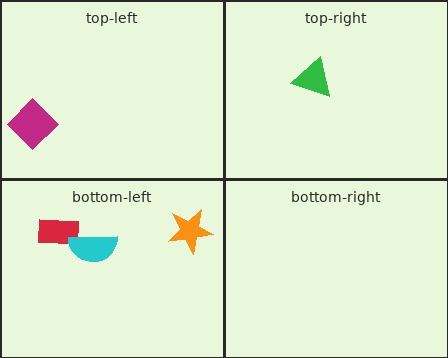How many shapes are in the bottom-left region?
3.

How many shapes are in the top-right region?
1.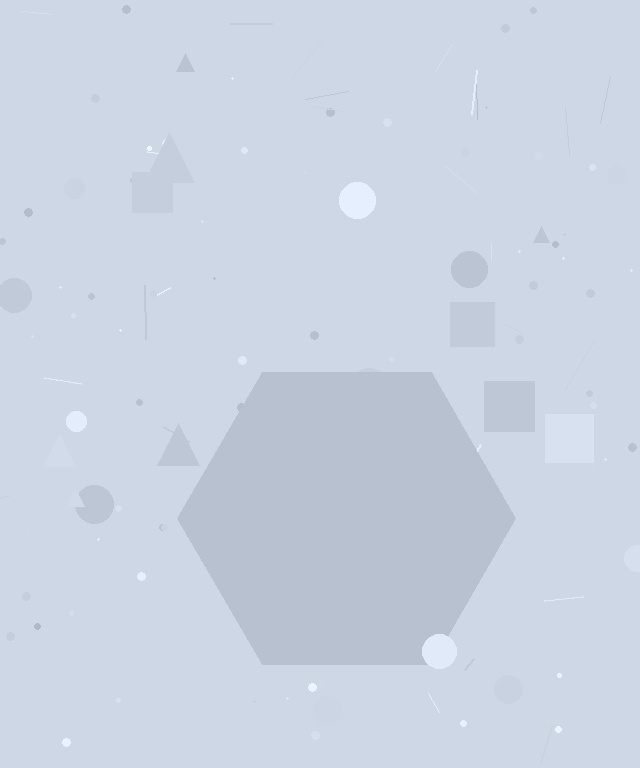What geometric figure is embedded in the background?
A hexagon is embedded in the background.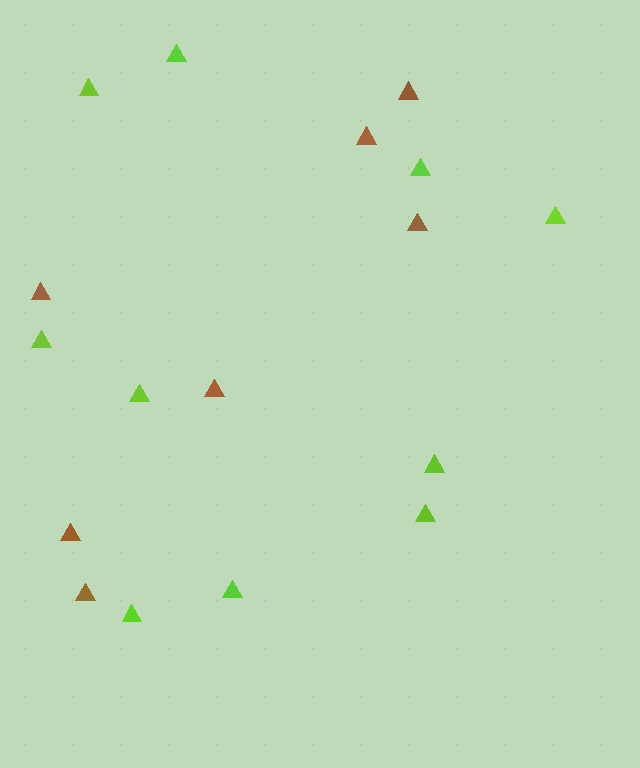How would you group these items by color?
There are 2 groups: one group of brown triangles (7) and one group of lime triangles (10).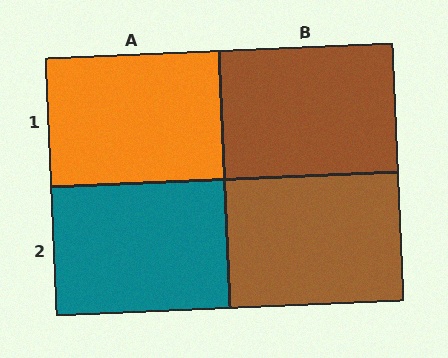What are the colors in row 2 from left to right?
Teal, brown.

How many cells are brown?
2 cells are brown.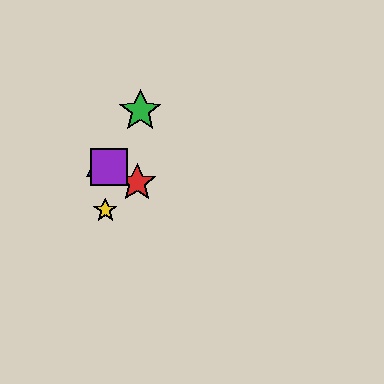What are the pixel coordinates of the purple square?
The purple square is at (109, 167).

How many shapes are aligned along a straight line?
3 shapes (the red star, the blue triangle, the purple square) are aligned along a straight line.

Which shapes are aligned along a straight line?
The red star, the blue triangle, the purple square are aligned along a straight line.